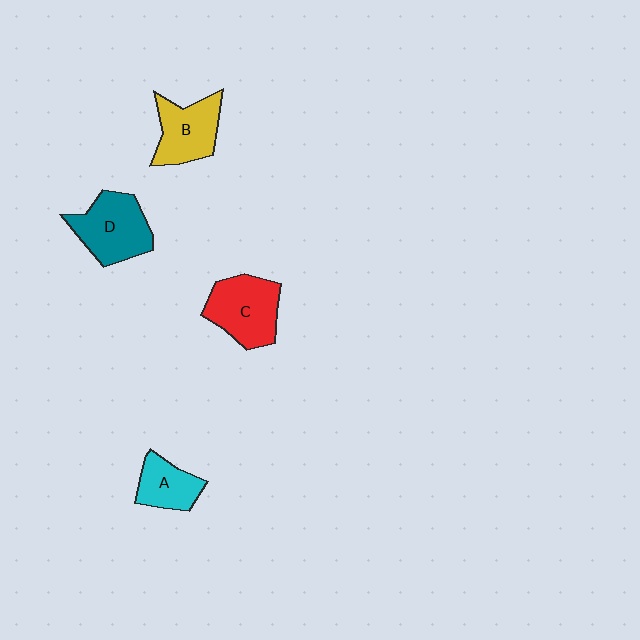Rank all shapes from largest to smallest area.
From largest to smallest: D (teal), C (red), B (yellow), A (cyan).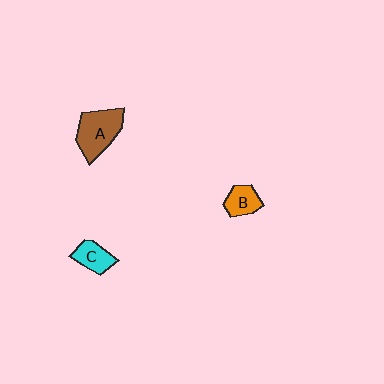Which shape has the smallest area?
Shape B (orange).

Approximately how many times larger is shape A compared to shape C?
Approximately 1.8 times.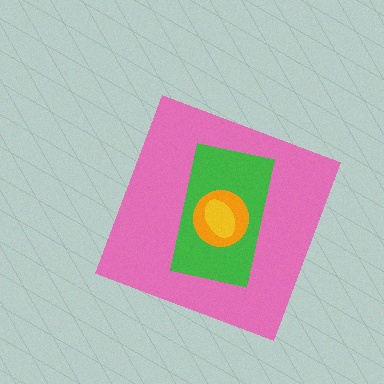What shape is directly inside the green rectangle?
The orange circle.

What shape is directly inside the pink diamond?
The green rectangle.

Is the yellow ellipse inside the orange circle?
Yes.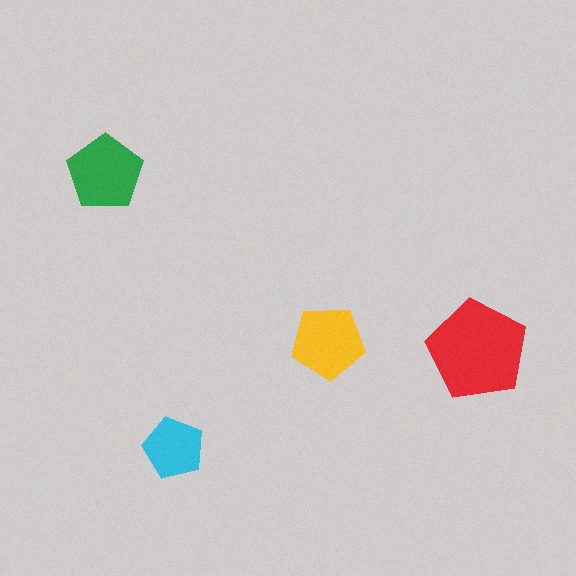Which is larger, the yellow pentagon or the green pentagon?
The green one.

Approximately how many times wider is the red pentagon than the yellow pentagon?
About 1.5 times wider.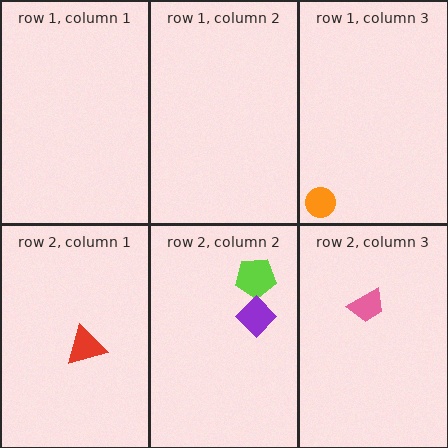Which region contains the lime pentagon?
The row 2, column 2 region.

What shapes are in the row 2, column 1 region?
The red triangle.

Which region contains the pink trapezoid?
The row 2, column 3 region.